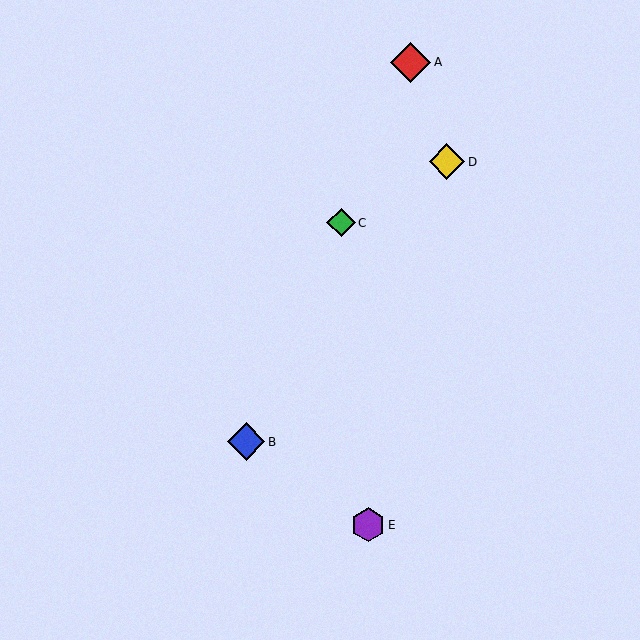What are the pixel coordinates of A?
Object A is at (411, 62).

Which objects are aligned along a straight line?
Objects A, B, C are aligned along a straight line.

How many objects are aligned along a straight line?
3 objects (A, B, C) are aligned along a straight line.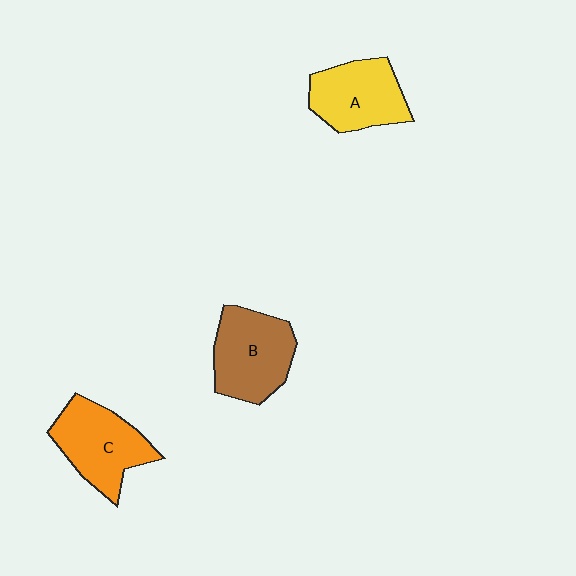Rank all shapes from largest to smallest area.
From largest to smallest: B (brown), C (orange), A (yellow).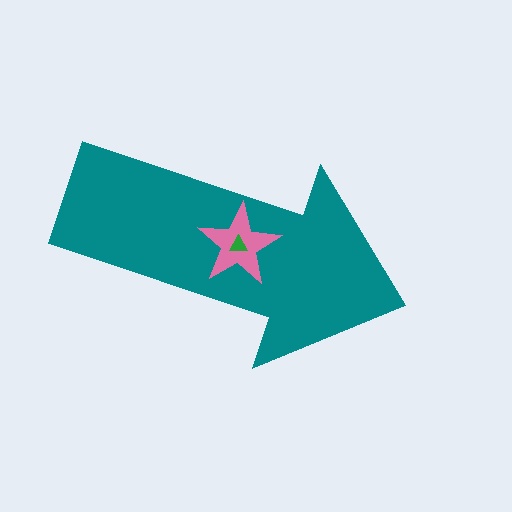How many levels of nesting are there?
3.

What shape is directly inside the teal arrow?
The pink star.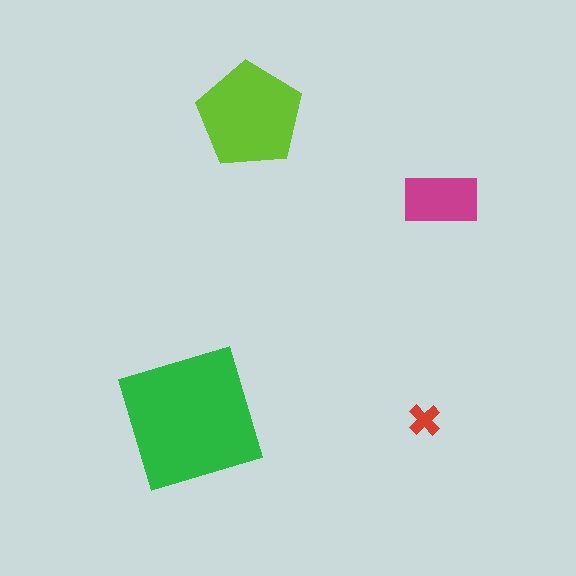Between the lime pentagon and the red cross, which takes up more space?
The lime pentagon.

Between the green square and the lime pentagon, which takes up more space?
The green square.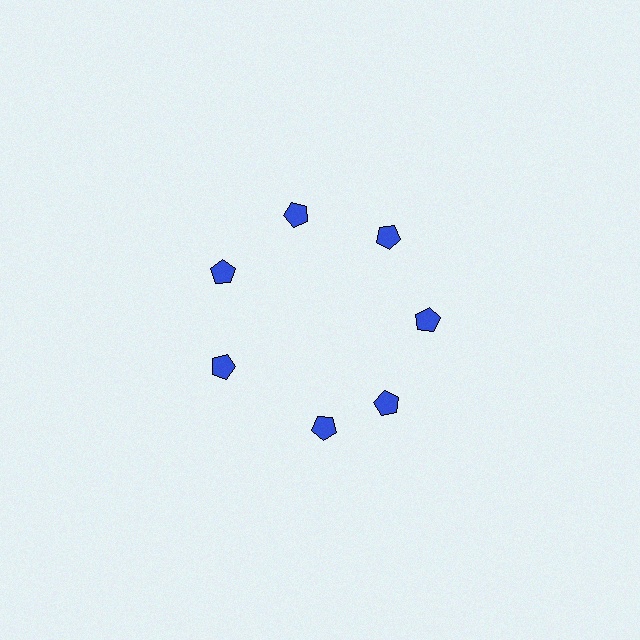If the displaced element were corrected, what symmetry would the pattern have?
It would have 7-fold rotational symmetry — the pattern would map onto itself every 51 degrees.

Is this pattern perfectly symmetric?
No. The 7 blue pentagons are arranged in a ring, but one element near the 6 o'clock position is rotated out of alignment along the ring, breaking the 7-fold rotational symmetry.